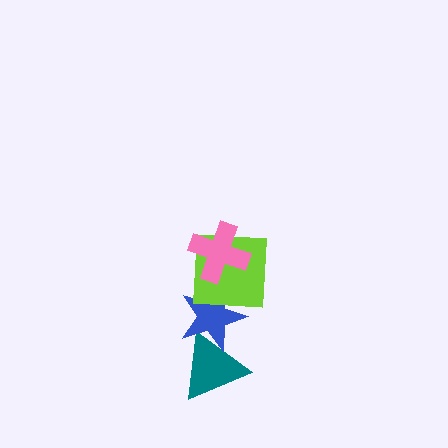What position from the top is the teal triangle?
The teal triangle is 4th from the top.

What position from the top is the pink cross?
The pink cross is 1st from the top.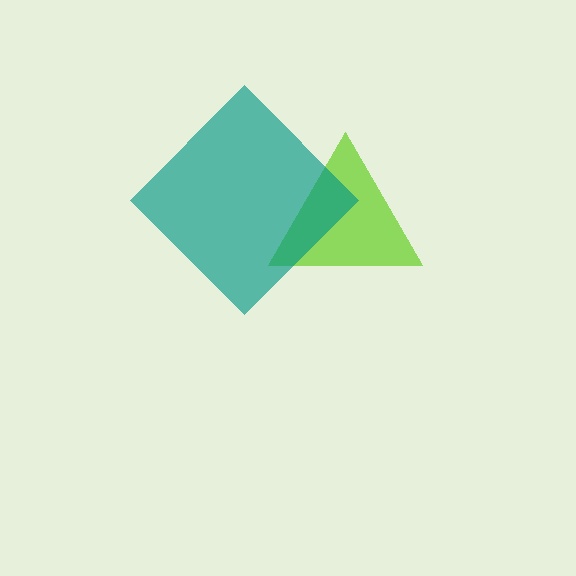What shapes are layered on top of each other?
The layered shapes are: a lime triangle, a teal diamond.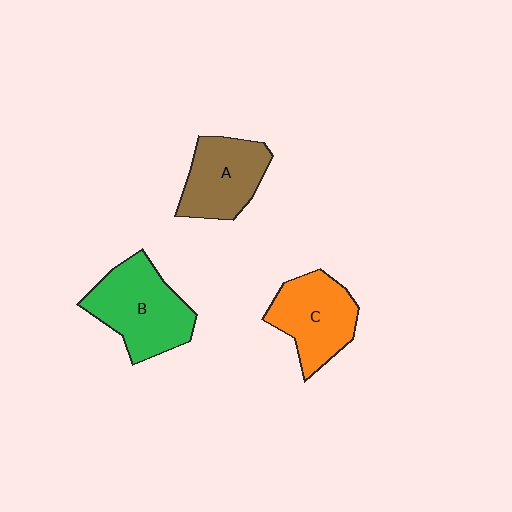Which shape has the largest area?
Shape B (green).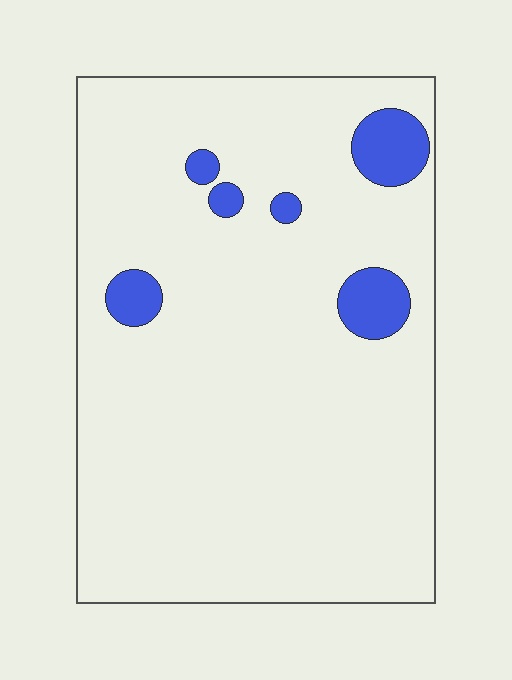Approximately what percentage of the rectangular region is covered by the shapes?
Approximately 10%.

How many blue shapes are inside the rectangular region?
6.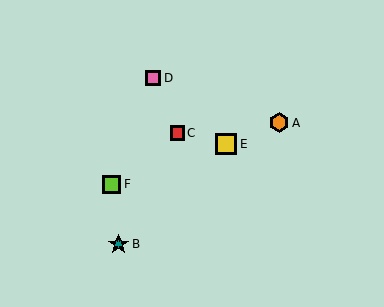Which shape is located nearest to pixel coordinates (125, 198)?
The lime square (labeled F) at (111, 184) is nearest to that location.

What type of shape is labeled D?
Shape D is a pink square.